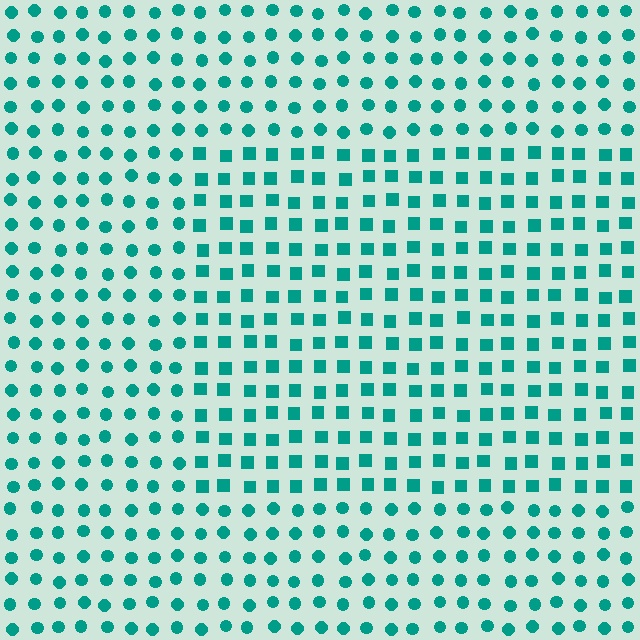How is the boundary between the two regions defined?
The boundary is defined by a change in element shape: squares inside vs. circles outside. All elements share the same color and spacing.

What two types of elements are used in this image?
The image uses squares inside the rectangle region and circles outside it.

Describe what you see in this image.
The image is filled with small teal elements arranged in a uniform grid. A rectangle-shaped region contains squares, while the surrounding area contains circles. The boundary is defined purely by the change in element shape.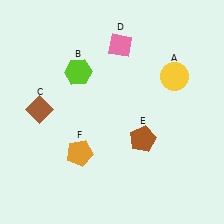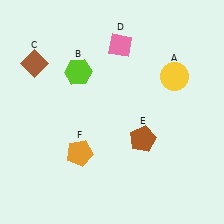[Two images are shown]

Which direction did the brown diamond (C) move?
The brown diamond (C) moved up.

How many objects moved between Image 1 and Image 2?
1 object moved between the two images.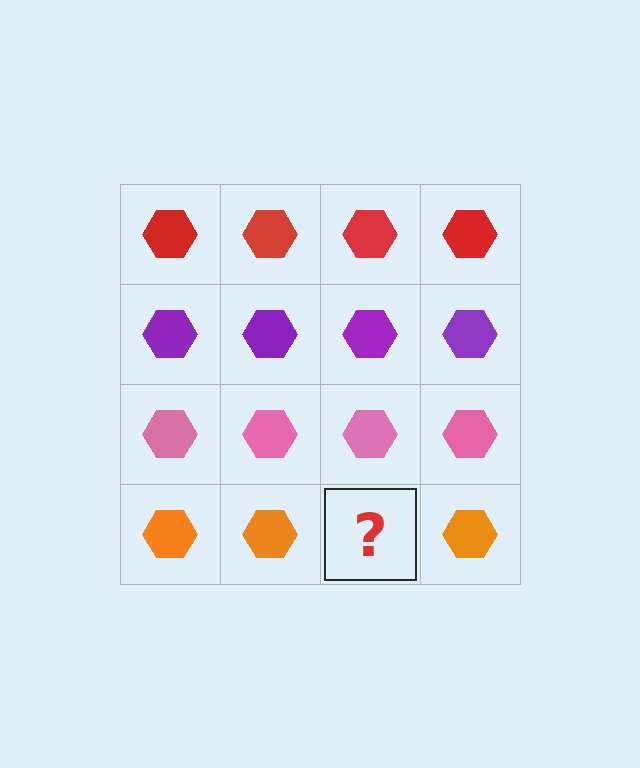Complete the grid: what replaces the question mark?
The question mark should be replaced with an orange hexagon.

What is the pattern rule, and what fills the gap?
The rule is that each row has a consistent color. The gap should be filled with an orange hexagon.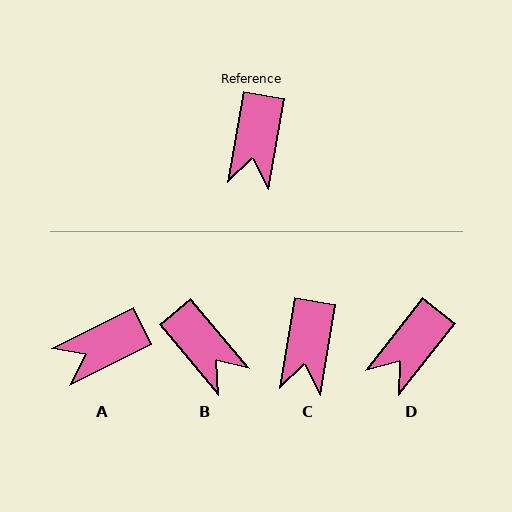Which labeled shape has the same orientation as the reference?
C.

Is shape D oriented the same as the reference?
No, it is off by about 29 degrees.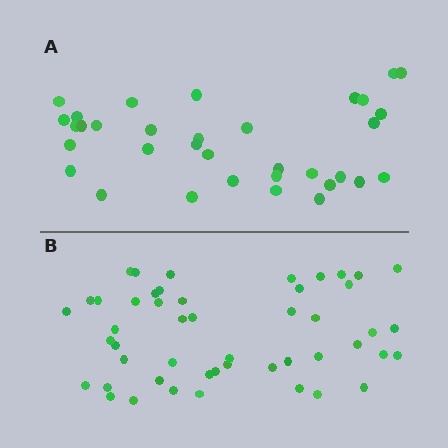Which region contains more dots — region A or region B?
Region B (the bottom region) has more dots.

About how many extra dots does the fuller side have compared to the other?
Region B has approximately 15 more dots than region A.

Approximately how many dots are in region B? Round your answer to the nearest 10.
About 50 dots. (The exact count is 49, which rounds to 50.)